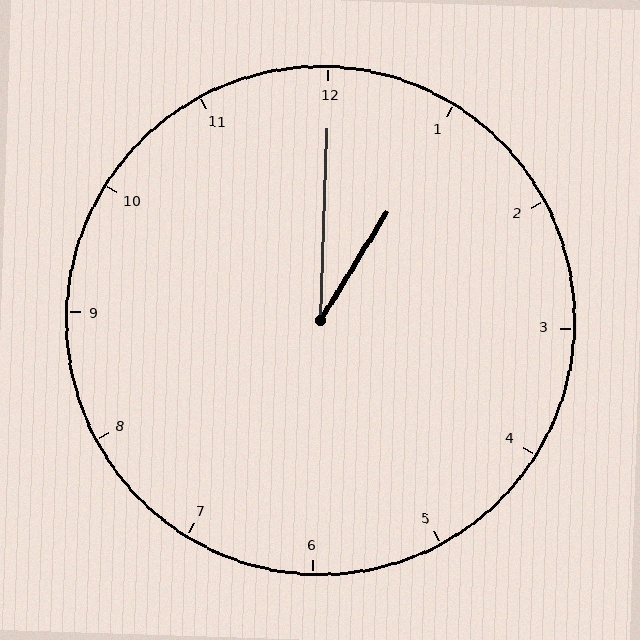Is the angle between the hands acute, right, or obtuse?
It is acute.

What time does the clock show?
1:00.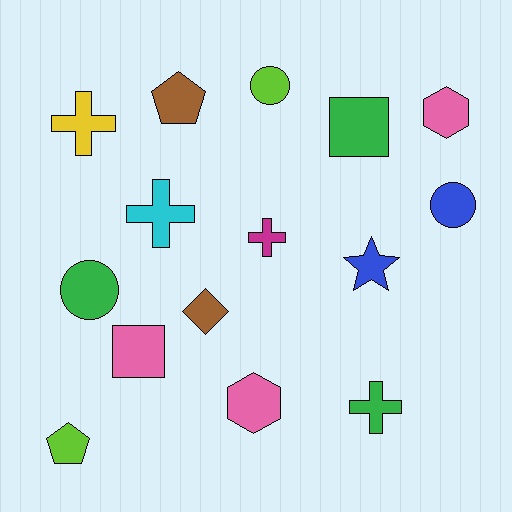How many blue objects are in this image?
There are 2 blue objects.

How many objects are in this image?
There are 15 objects.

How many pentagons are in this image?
There are 2 pentagons.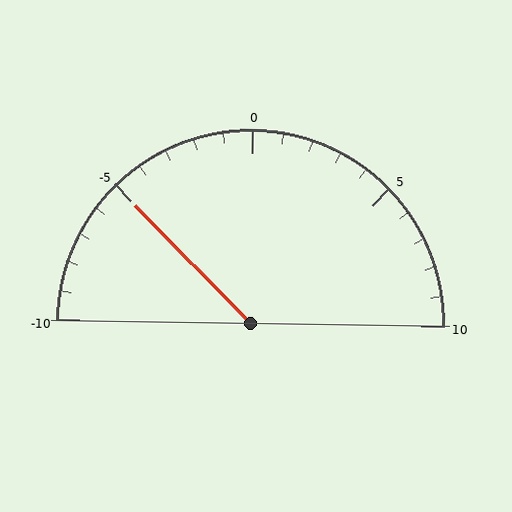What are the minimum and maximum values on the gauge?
The gauge ranges from -10 to 10.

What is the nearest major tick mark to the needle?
The nearest major tick mark is -5.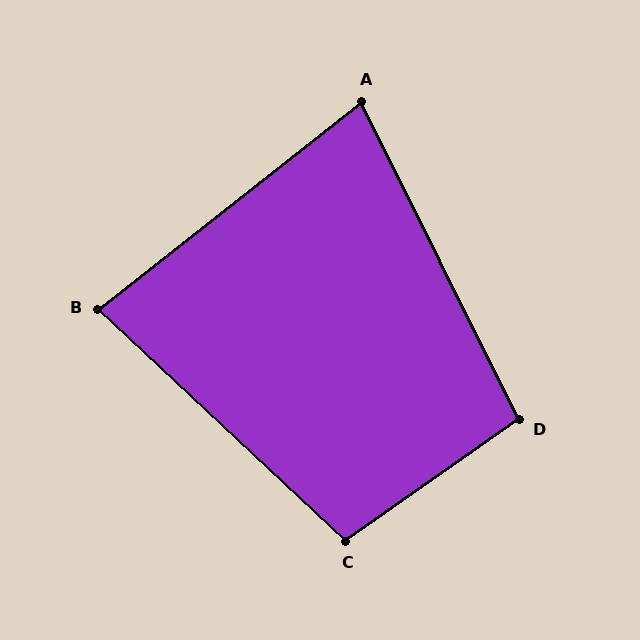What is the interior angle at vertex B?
Approximately 81 degrees (acute).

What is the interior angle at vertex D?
Approximately 99 degrees (obtuse).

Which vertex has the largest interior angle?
C, at approximately 102 degrees.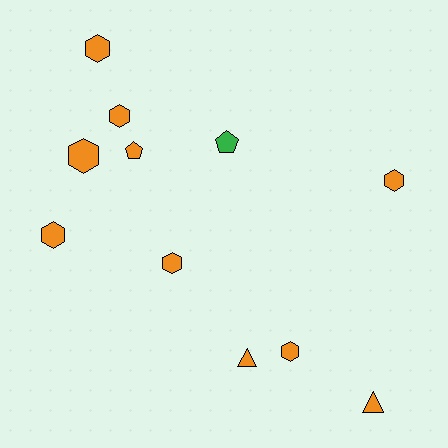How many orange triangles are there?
There are 2 orange triangles.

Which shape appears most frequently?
Hexagon, with 7 objects.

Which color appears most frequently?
Orange, with 10 objects.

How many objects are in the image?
There are 11 objects.